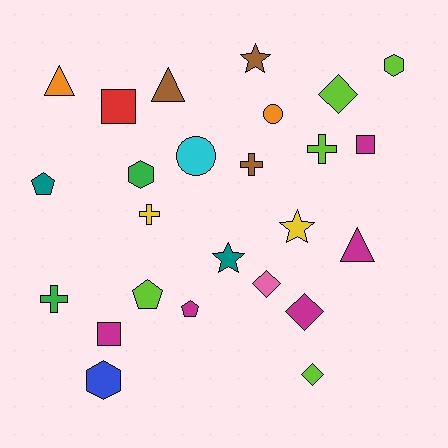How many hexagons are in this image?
There are 3 hexagons.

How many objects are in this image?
There are 25 objects.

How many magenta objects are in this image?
There are 5 magenta objects.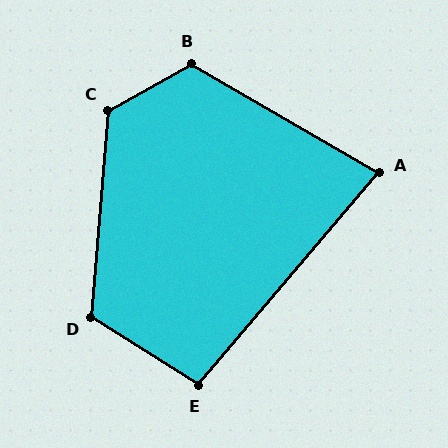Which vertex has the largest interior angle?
C, at approximately 123 degrees.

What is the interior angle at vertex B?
Approximately 121 degrees (obtuse).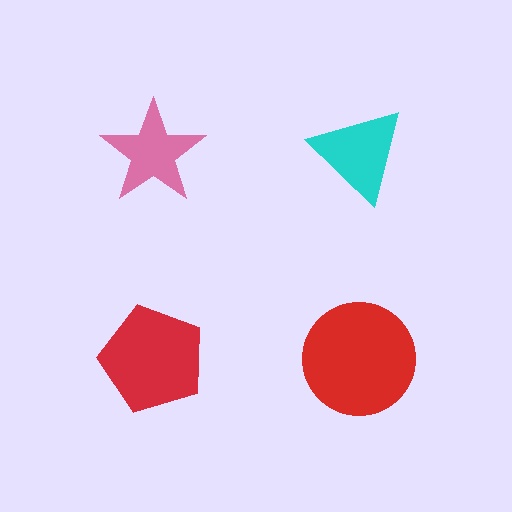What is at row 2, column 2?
A red circle.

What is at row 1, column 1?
A pink star.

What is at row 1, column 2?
A cyan triangle.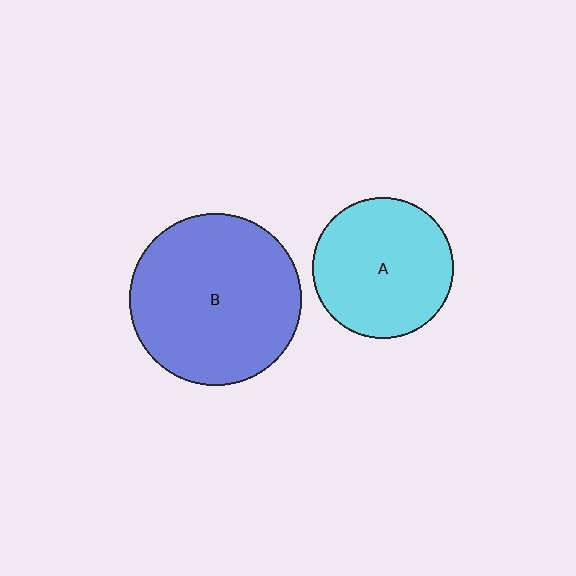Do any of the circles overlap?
No, none of the circles overlap.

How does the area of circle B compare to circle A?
Approximately 1.5 times.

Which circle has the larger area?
Circle B (blue).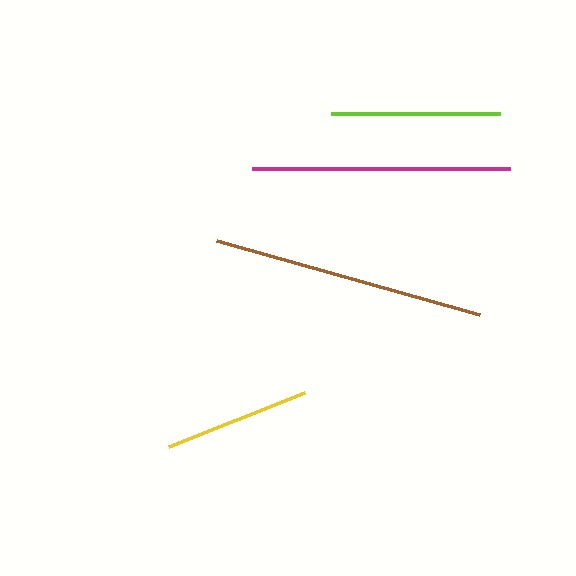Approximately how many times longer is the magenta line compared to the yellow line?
The magenta line is approximately 1.8 times the length of the yellow line.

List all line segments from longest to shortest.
From longest to shortest: brown, magenta, lime, yellow.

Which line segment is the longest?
The brown line is the longest at approximately 273 pixels.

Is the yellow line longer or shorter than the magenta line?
The magenta line is longer than the yellow line.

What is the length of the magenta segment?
The magenta segment is approximately 258 pixels long.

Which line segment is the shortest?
The yellow line is the shortest at approximately 147 pixels.